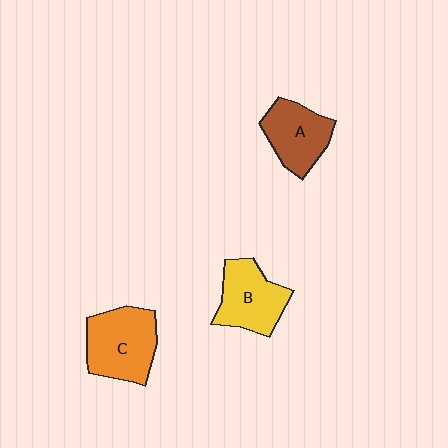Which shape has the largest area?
Shape C (orange).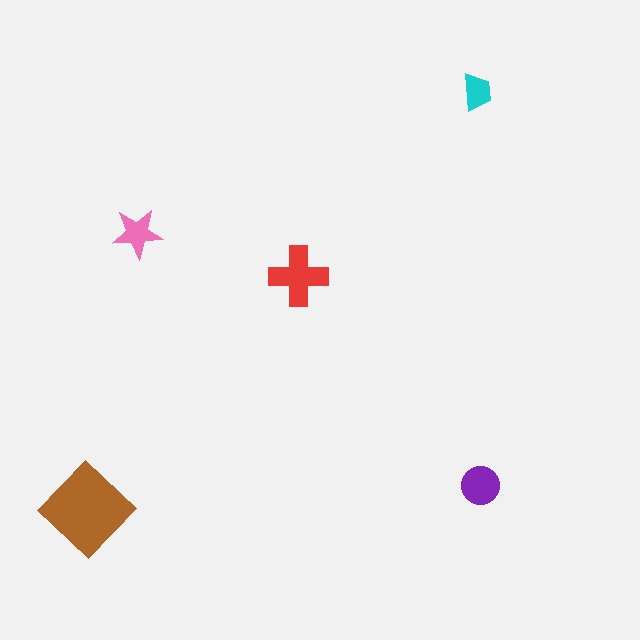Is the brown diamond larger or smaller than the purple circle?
Larger.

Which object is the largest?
The brown diamond.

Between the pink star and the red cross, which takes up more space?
The red cross.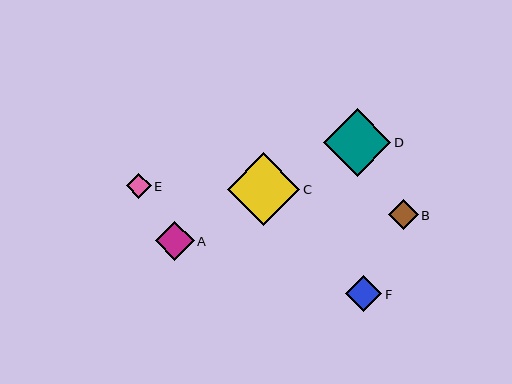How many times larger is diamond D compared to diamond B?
Diamond D is approximately 2.3 times the size of diamond B.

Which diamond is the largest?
Diamond C is the largest with a size of approximately 73 pixels.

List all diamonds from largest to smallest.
From largest to smallest: C, D, A, F, B, E.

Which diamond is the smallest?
Diamond E is the smallest with a size of approximately 25 pixels.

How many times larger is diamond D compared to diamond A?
Diamond D is approximately 1.7 times the size of diamond A.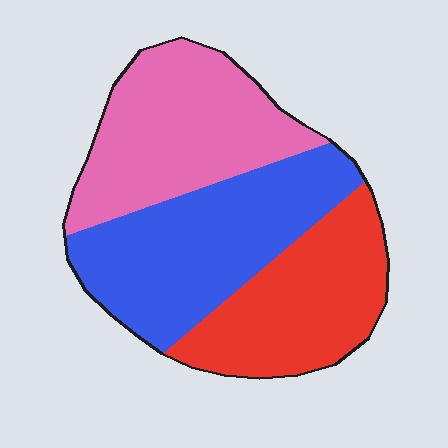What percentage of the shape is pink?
Pink takes up between a quarter and a half of the shape.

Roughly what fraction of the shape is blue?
Blue covers about 35% of the shape.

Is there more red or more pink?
Pink.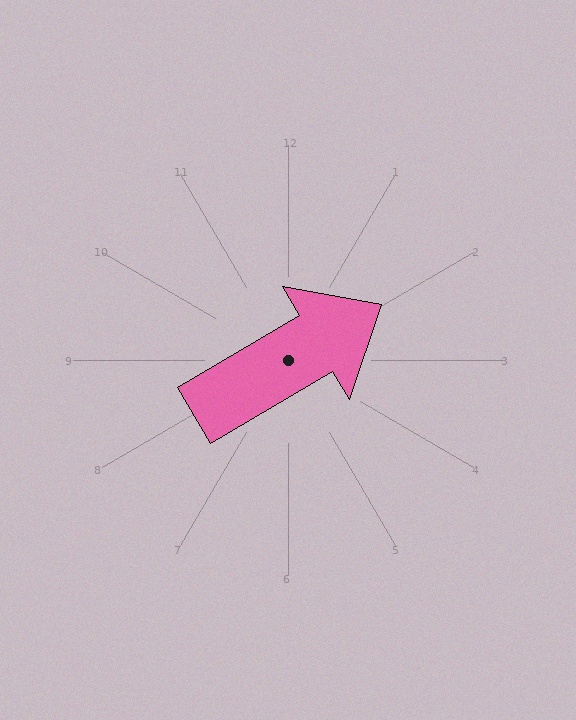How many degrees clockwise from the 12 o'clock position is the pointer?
Approximately 59 degrees.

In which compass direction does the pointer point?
Northeast.